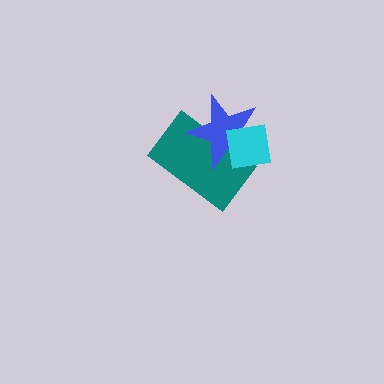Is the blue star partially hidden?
Yes, it is partially covered by another shape.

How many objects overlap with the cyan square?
2 objects overlap with the cyan square.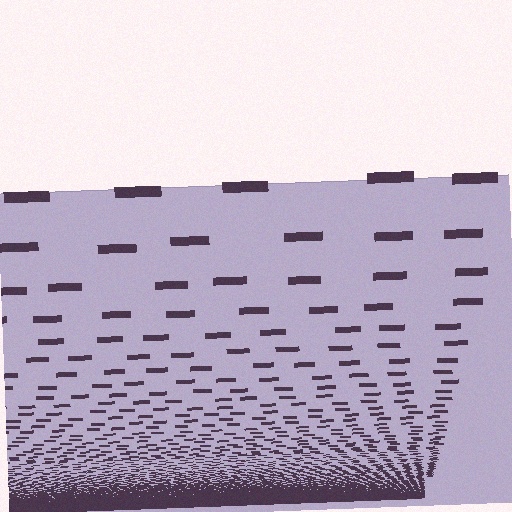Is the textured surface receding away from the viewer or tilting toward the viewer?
The surface appears to tilt toward the viewer. Texture elements get larger and sparser toward the top.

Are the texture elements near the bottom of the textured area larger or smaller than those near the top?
Smaller. The gradient is inverted — elements near the bottom are smaller and denser.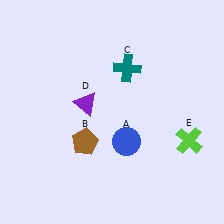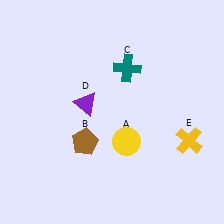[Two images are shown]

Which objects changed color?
A changed from blue to yellow. E changed from lime to yellow.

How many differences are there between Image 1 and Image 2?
There are 2 differences between the two images.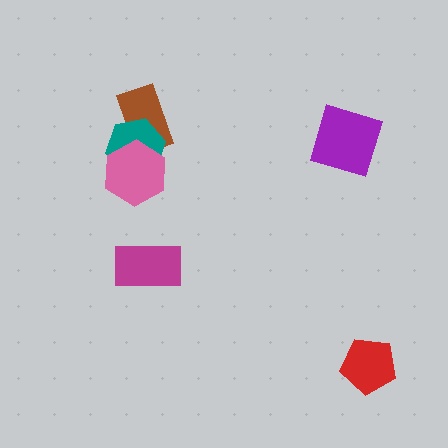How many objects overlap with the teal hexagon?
2 objects overlap with the teal hexagon.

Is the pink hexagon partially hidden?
No, no other shape covers it.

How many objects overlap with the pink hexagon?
2 objects overlap with the pink hexagon.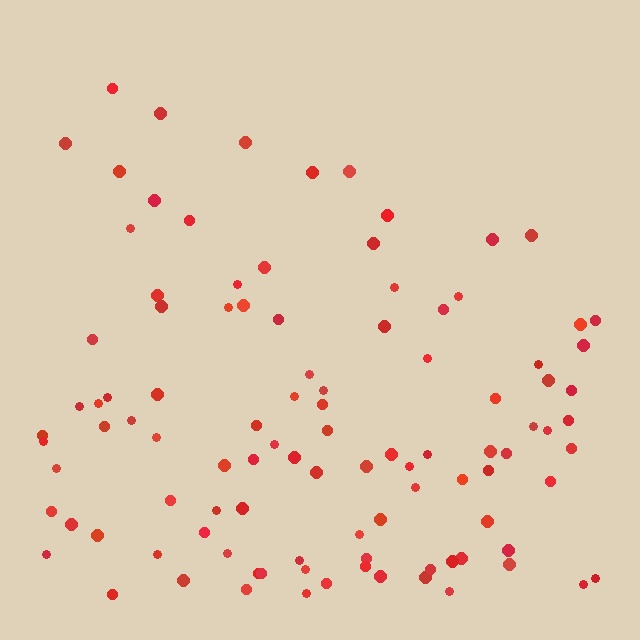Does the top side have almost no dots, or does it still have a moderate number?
Still a moderate number, just noticeably fewer than the bottom.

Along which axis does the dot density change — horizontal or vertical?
Vertical.